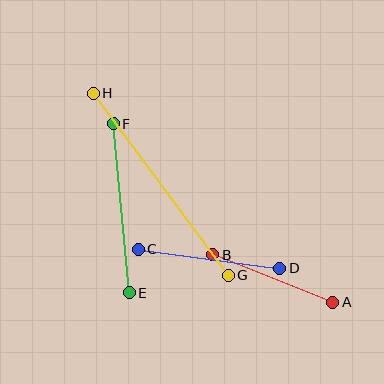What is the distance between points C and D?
The distance is approximately 143 pixels.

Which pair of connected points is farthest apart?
Points G and H are farthest apart.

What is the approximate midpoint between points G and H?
The midpoint is at approximately (161, 184) pixels.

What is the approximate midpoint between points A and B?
The midpoint is at approximately (273, 279) pixels.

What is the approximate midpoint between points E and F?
The midpoint is at approximately (121, 208) pixels.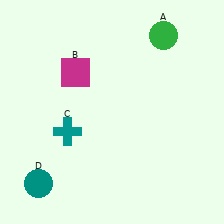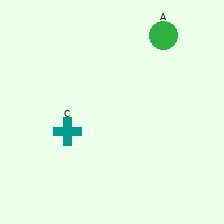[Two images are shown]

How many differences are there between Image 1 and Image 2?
There are 2 differences between the two images.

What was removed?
The teal circle (D), the magenta square (B) were removed in Image 2.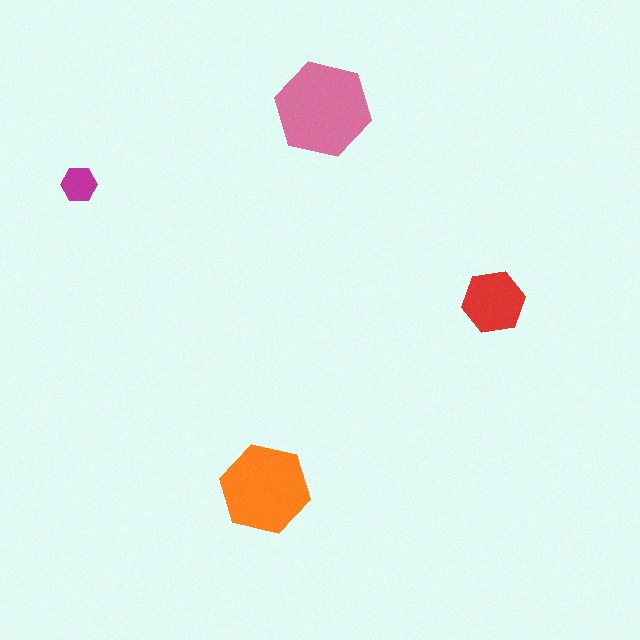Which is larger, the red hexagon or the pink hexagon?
The pink one.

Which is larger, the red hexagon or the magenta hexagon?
The red one.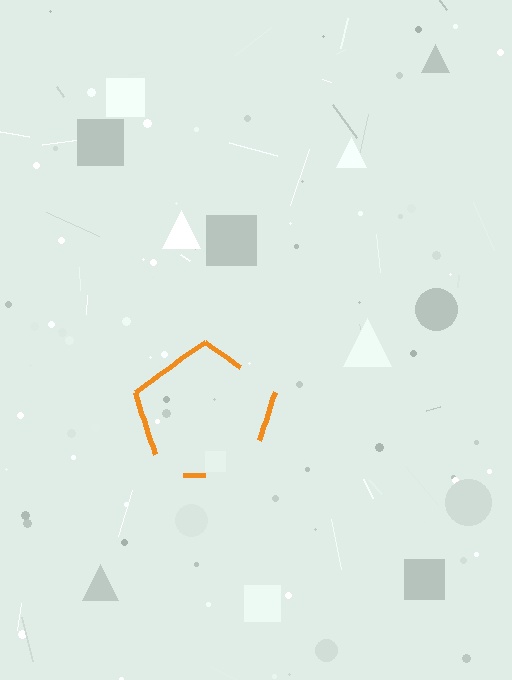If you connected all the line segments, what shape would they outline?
They would outline a pentagon.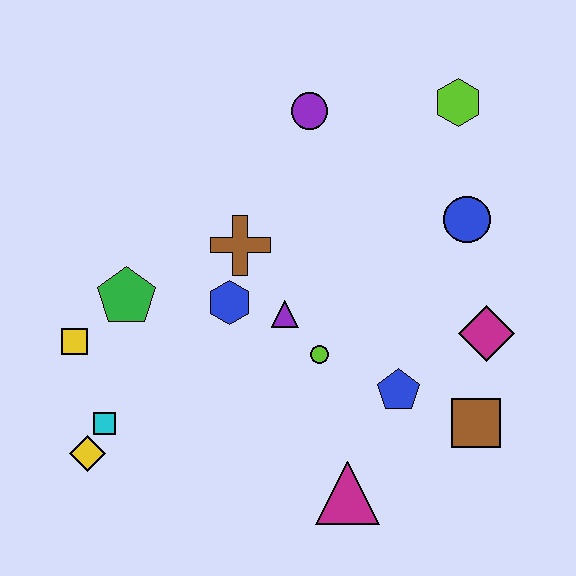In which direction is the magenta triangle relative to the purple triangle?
The magenta triangle is below the purple triangle.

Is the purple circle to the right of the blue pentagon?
No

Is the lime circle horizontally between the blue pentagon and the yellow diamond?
Yes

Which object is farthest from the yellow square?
The lime hexagon is farthest from the yellow square.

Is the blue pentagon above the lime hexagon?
No